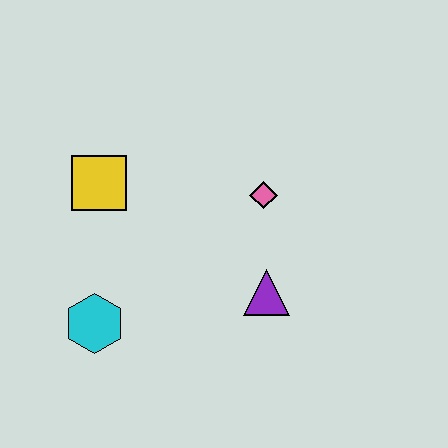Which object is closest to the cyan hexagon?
The yellow square is closest to the cyan hexagon.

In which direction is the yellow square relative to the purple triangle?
The yellow square is to the left of the purple triangle.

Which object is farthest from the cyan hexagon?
The pink diamond is farthest from the cyan hexagon.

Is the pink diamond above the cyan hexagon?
Yes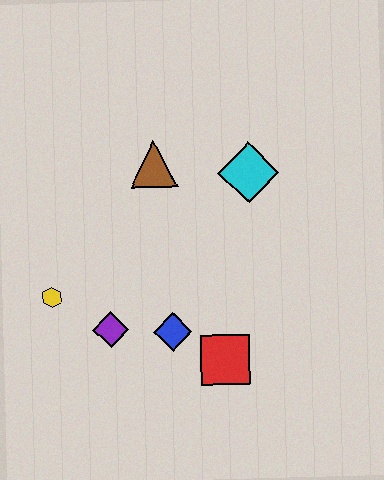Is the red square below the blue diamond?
Yes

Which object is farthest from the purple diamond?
The cyan diamond is farthest from the purple diamond.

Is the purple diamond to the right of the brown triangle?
No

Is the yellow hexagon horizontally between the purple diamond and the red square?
No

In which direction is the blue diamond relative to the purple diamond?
The blue diamond is to the right of the purple diamond.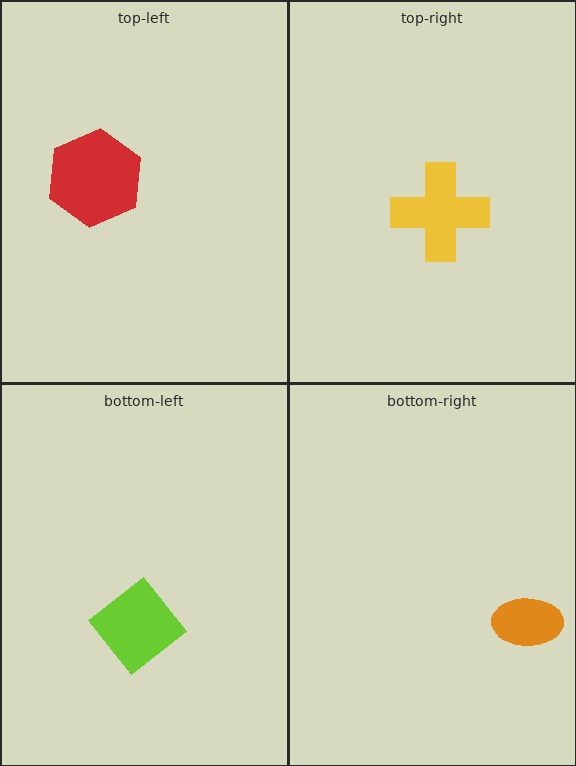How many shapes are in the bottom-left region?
1.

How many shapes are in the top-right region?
1.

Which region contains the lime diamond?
The bottom-left region.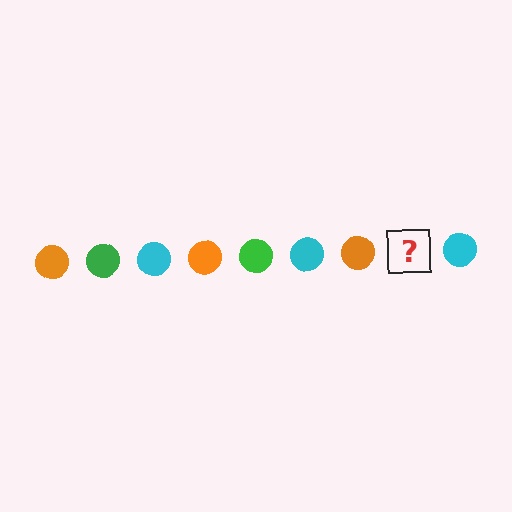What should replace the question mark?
The question mark should be replaced with a green circle.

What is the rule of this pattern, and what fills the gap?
The rule is that the pattern cycles through orange, green, cyan circles. The gap should be filled with a green circle.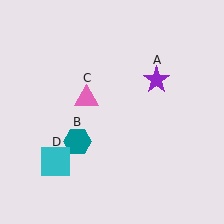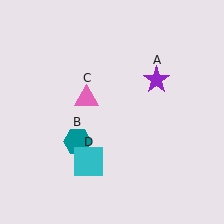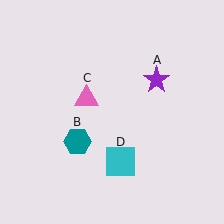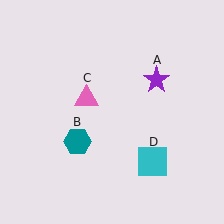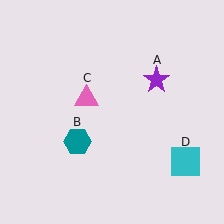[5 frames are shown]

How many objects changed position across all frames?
1 object changed position: cyan square (object D).